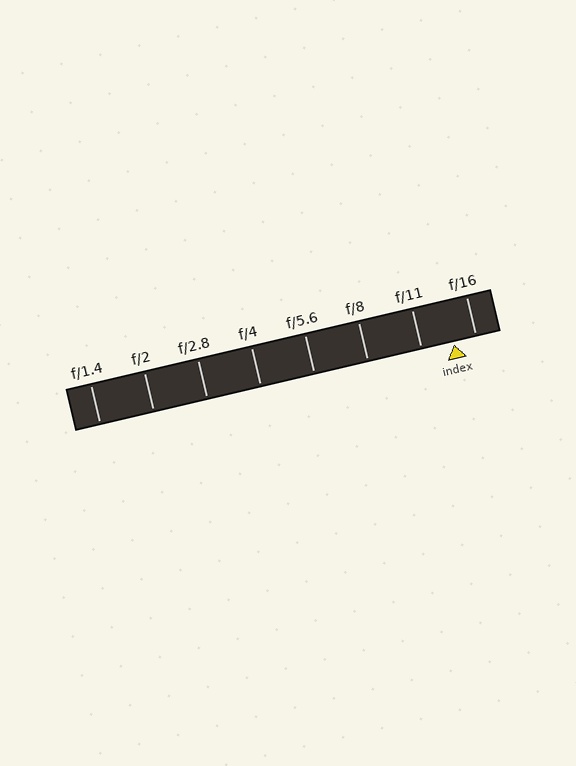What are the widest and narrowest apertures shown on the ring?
The widest aperture shown is f/1.4 and the narrowest is f/16.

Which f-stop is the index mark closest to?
The index mark is closest to f/16.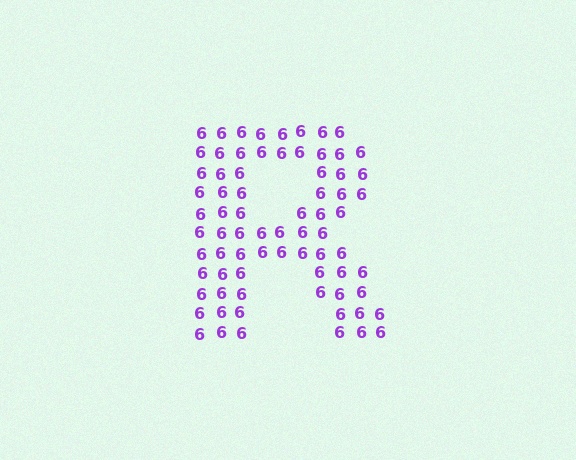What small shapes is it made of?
It is made of small digit 6's.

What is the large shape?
The large shape is the letter R.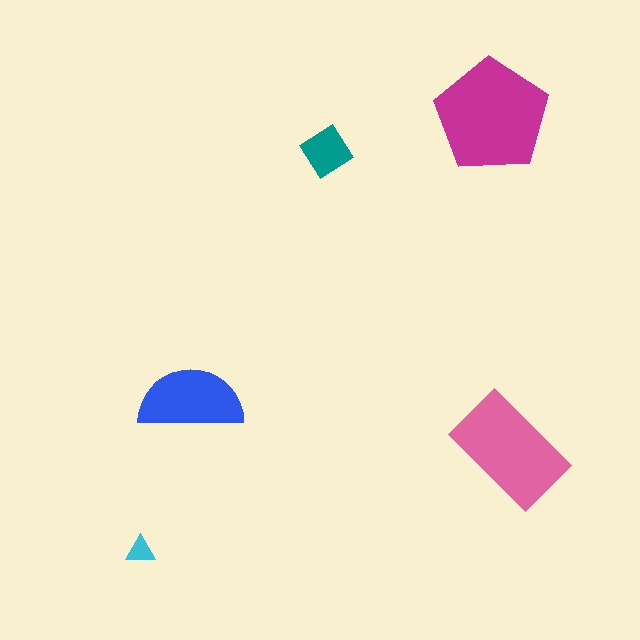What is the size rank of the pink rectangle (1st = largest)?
2nd.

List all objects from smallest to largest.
The cyan triangle, the teal diamond, the blue semicircle, the pink rectangle, the magenta pentagon.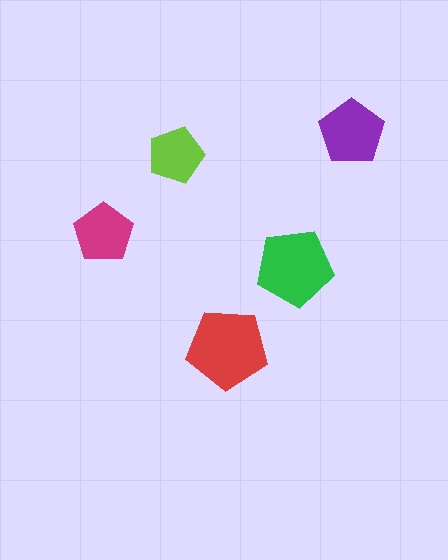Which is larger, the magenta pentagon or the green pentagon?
The green one.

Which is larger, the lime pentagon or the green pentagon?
The green one.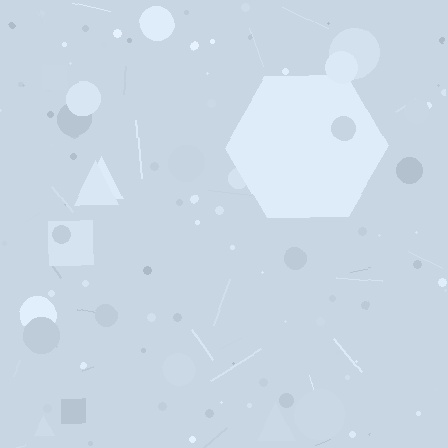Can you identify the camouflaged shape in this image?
The camouflaged shape is a hexagon.